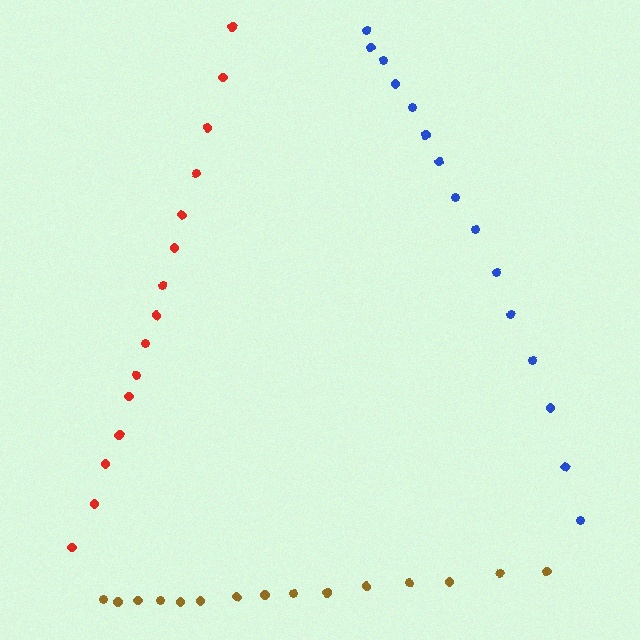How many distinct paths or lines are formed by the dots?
There are 3 distinct paths.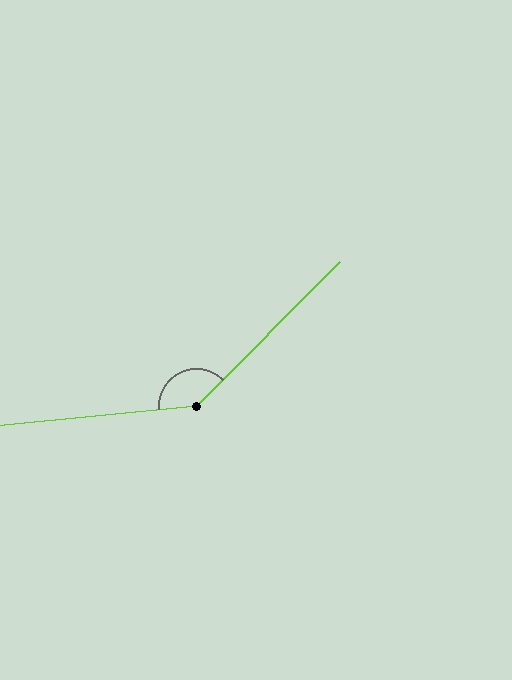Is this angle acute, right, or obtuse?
It is obtuse.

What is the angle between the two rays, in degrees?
Approximately 141 degrees.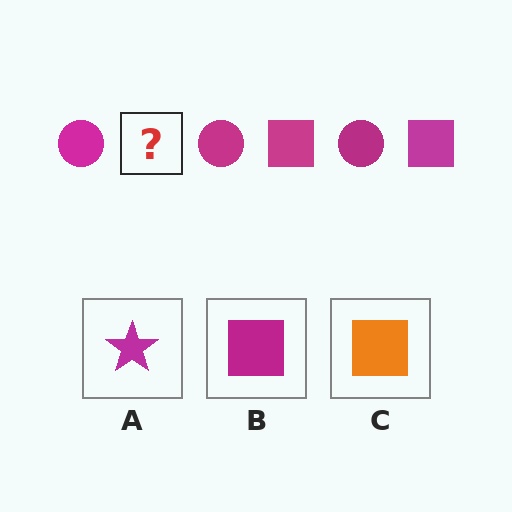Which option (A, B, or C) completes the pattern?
B.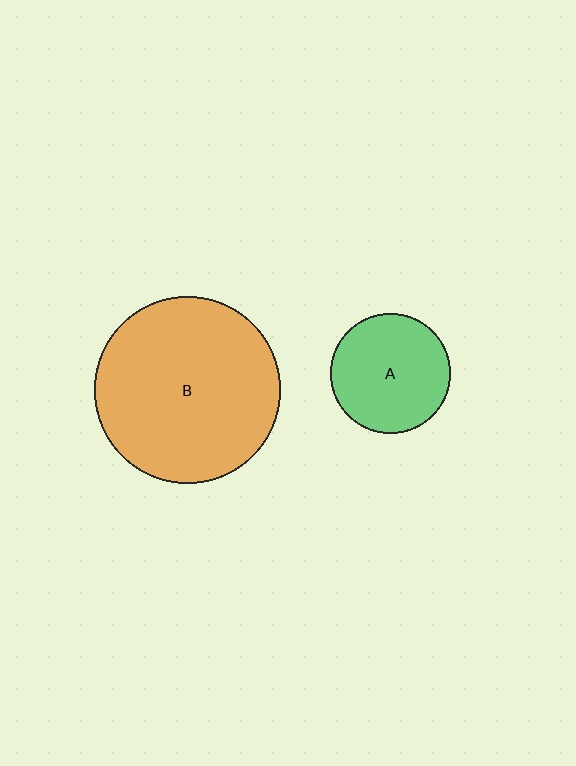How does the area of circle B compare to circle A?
Approximately 2.4 times.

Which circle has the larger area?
Circle B (orange).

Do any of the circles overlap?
No, none of the circles overlap.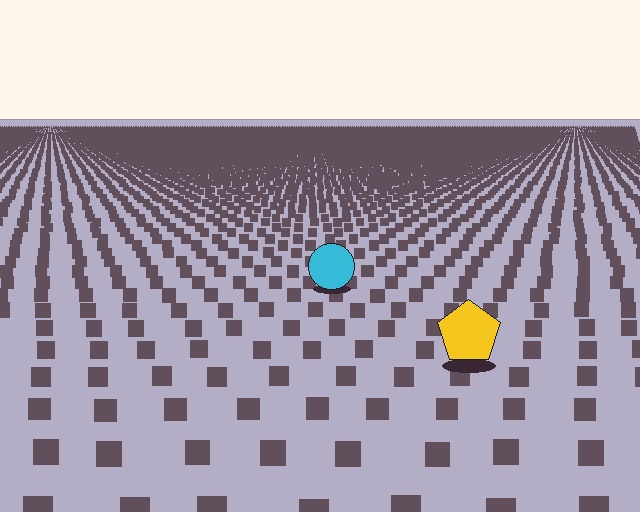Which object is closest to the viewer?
The yellow pentagon is closest. The texture marks near it are larger and more spread out.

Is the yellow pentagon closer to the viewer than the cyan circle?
Yes. The yellow pentagon is closer — you can tell from the texture gradient: the ground texture is coarser near it.